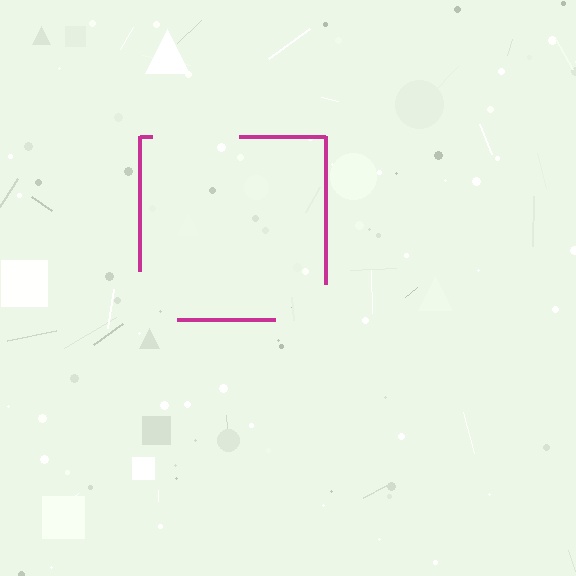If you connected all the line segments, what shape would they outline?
They would outline a square.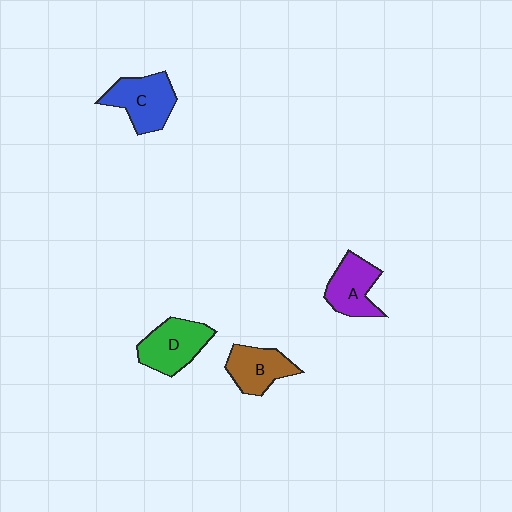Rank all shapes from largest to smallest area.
From largest to smallest: C (blue), D (green), A (purple), B (brown).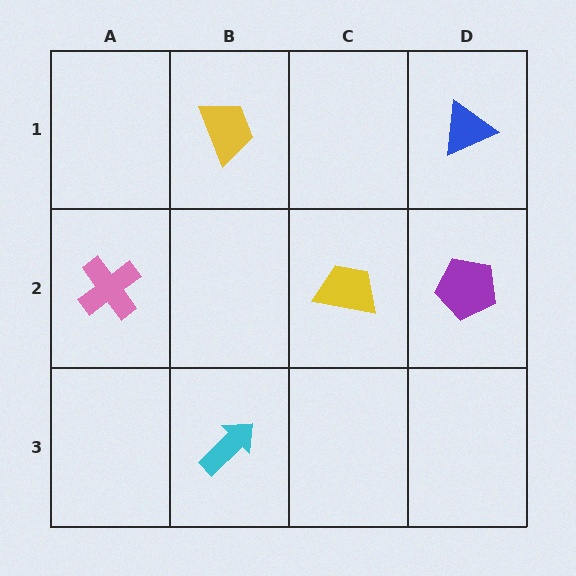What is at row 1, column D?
A blue triangle.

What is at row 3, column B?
A cyan arrow.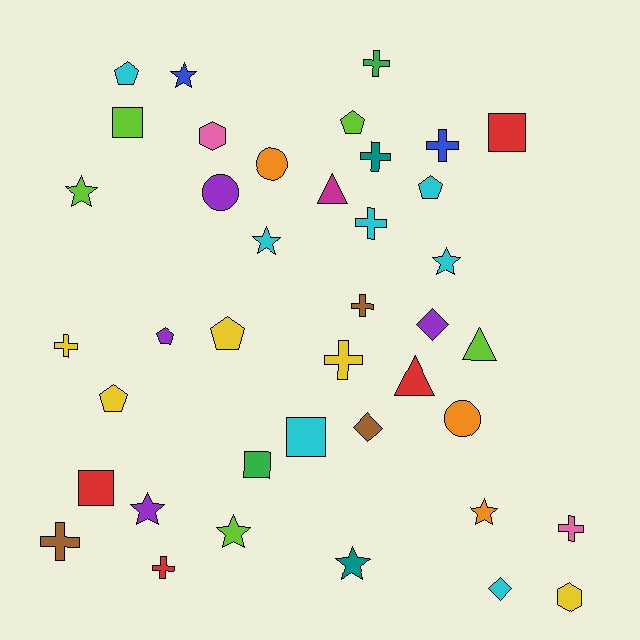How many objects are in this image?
There are 40 objects.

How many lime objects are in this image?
There are 5 lime objects.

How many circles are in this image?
There are 3 circles.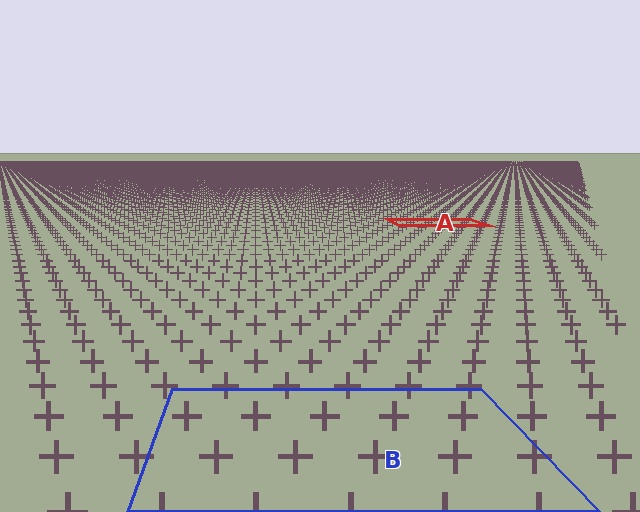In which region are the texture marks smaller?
The texture marks are smaller in region A, because it is farther away.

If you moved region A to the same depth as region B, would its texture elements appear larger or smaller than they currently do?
They would appear larger. At a closer depth, the same texture elements are projected at a bigger on-screen size.